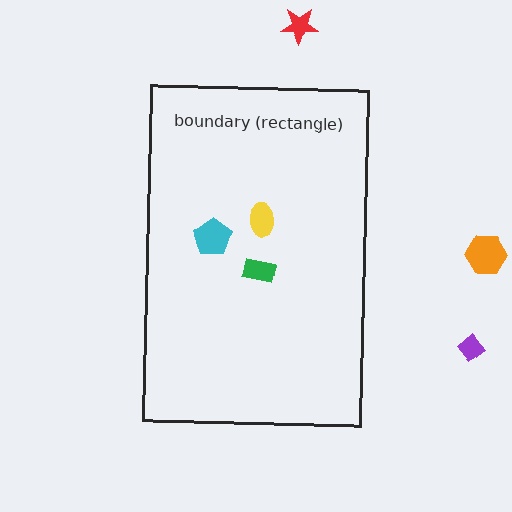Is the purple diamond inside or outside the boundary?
Outside.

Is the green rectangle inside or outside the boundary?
Inside.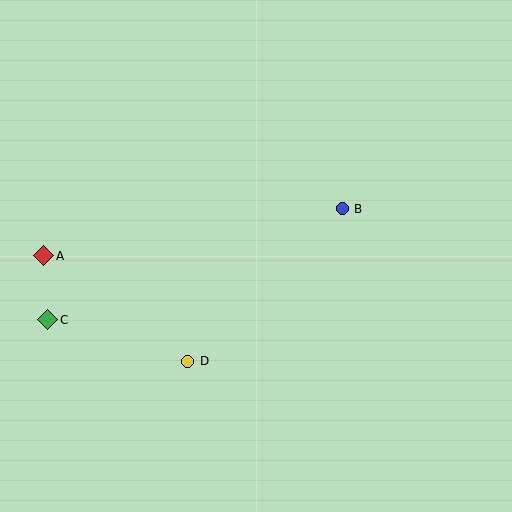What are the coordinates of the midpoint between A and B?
The midpoint between A and B is at (193, 232).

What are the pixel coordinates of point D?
Point D is at (188, 361).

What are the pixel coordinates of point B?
Point B is at (342, 209).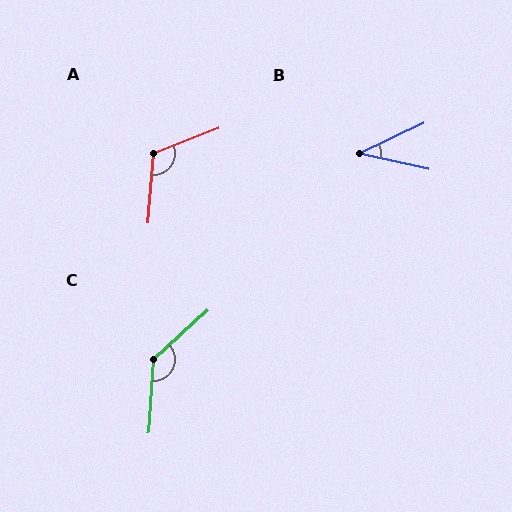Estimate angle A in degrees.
Approximately 116 degrees.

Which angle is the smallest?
B, at approximately 38 degrees.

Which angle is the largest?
C, at approximately 136 degrees.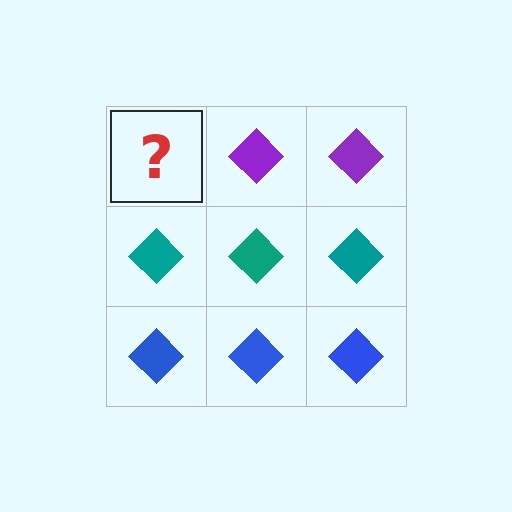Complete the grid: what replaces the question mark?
The question mark should be replaced with a purple diamond.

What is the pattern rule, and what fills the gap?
The rule is that each row has a consistent color. The gap should be filled with a purple diamond.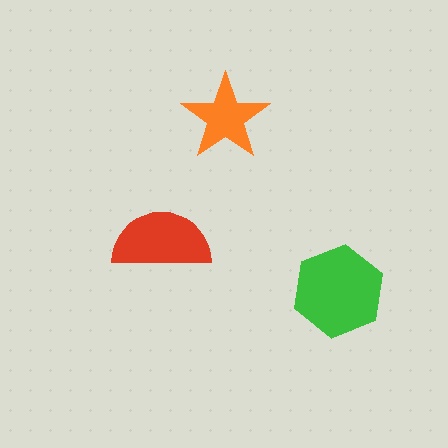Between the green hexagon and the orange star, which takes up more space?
The green hexagon.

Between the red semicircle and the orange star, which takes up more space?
The red semicircle.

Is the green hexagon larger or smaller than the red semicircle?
Larger.